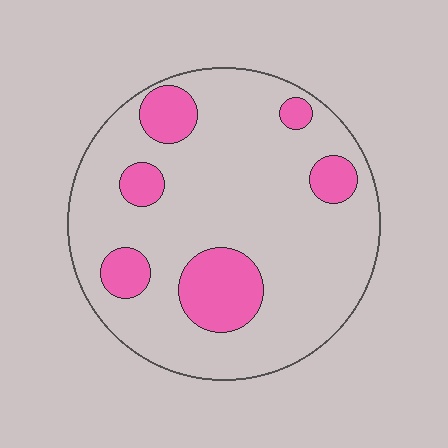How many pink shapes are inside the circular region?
6.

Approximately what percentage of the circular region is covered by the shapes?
Approximately 20%.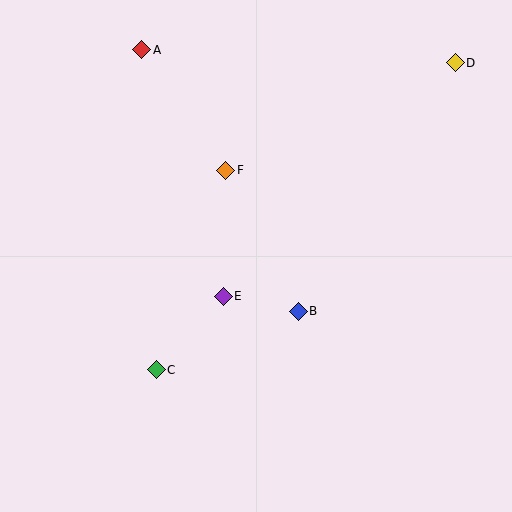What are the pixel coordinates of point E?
Point E is at (223, 296).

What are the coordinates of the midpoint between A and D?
The midpoint between A and D is at (299, 56).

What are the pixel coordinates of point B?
Point B is at (298, 311).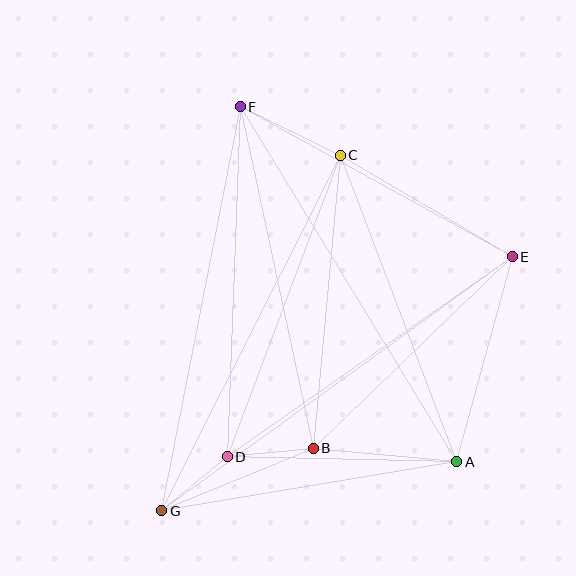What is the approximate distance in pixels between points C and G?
The distance between C and G is approximately 398 pixels.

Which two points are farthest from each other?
Points E and G are farthest from each other.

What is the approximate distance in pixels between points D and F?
The distance between D and F is approximately 350 pixels.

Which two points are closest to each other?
Points D and G are closest to each other.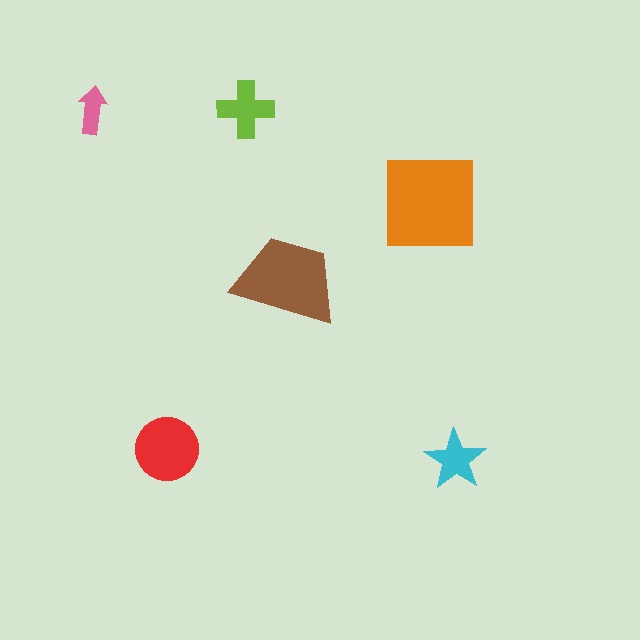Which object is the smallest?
The pink arrow.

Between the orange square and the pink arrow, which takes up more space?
The orange square.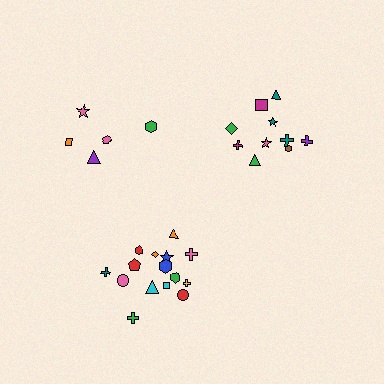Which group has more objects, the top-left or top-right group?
The top-right group.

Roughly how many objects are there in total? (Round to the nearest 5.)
Roughly 30 objects in total.